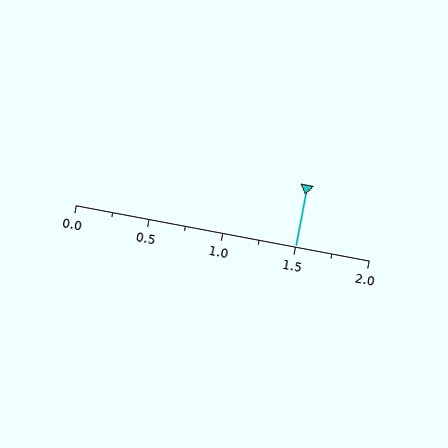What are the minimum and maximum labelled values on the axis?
The axis runs from 0.0 to 2.0.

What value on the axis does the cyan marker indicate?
The marker indicates approximately 1.5.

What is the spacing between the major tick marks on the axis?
The major ticks are spaced 0.5 apart.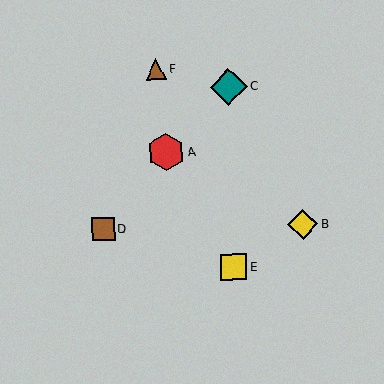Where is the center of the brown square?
The center of the brown square is at (103, 229).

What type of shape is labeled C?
Shape C is a teal diamond.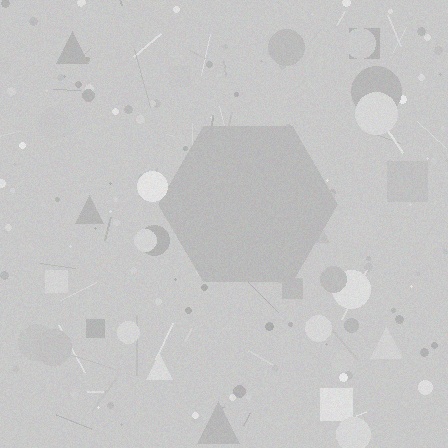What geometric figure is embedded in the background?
A hexagon is embedded in the background.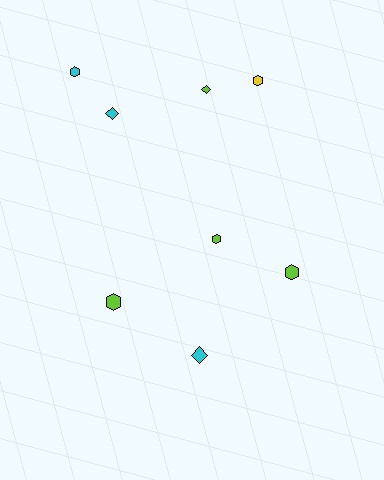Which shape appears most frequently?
Hexagon, with 5 objects.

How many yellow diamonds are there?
There are no yellow diamonds.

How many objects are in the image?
There are 8 objects.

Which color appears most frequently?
Lime, with 4 objects.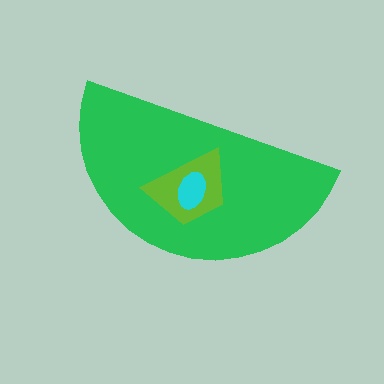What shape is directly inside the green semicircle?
The lime trapezoid.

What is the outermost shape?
The green semicircle.